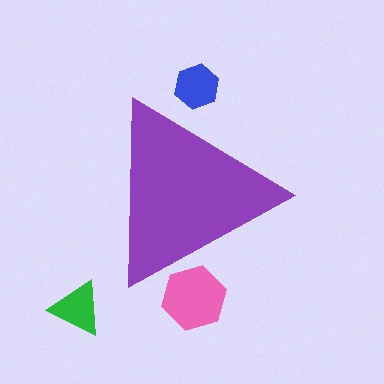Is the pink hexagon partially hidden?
Yes, the pink hexagon is partially hidden behind the purple triangle.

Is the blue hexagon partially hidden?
Yes, the blue hexagon is partially hidden behind the purple triangle.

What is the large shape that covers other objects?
A purple triangle.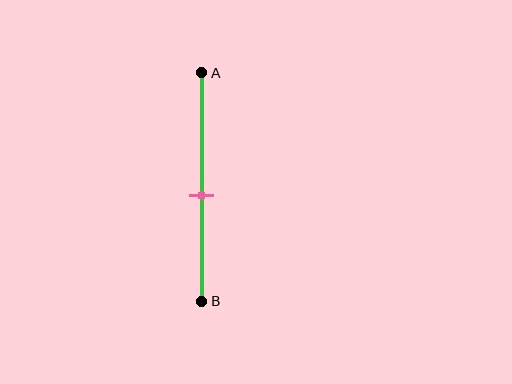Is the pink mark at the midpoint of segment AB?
No, the mark is at about 55% from A, not at the 50% midpoint.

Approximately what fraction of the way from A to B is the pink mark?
The pink mark is approximately 55% of the way from A to B.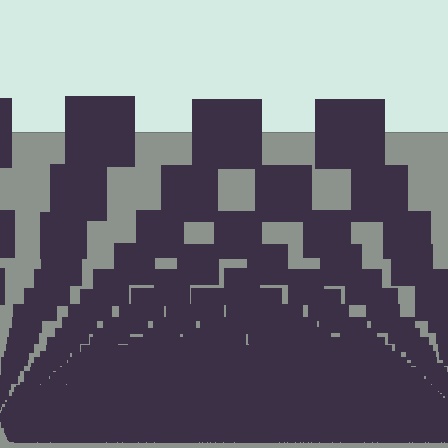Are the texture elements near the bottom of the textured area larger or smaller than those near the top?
Smaller. The gradient is inverted — elements near the bottom are smaller and denser.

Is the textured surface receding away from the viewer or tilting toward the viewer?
The surface appears to tilt toward the viewer. Texture elements get larger and sparser toward the top.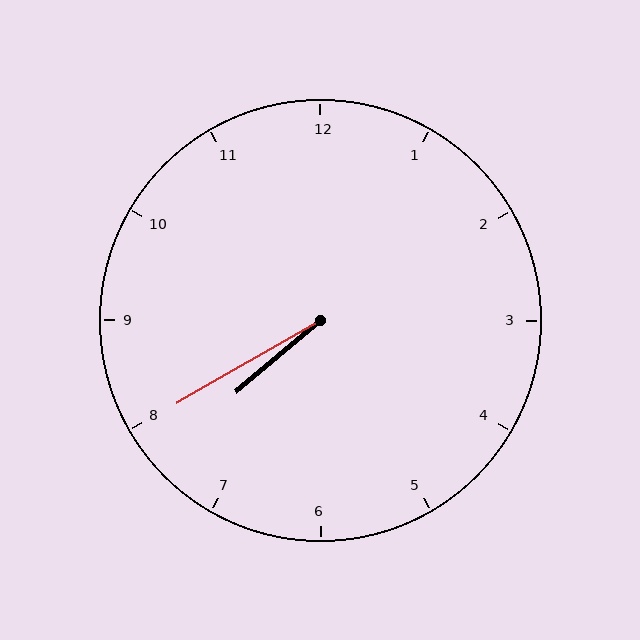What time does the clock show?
7:40.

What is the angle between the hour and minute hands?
Approximately 10 degrees.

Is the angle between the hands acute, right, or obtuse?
It is acute.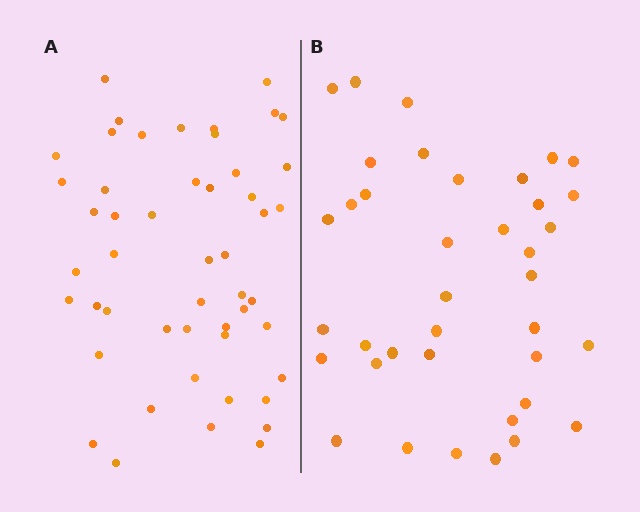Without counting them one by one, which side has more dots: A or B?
Region A (the left region) has more dots.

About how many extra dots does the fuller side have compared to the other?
Region A has roughly 12 or so more dots than region B.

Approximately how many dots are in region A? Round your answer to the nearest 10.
About 50 dots.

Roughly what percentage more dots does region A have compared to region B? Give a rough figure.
About 30% more.